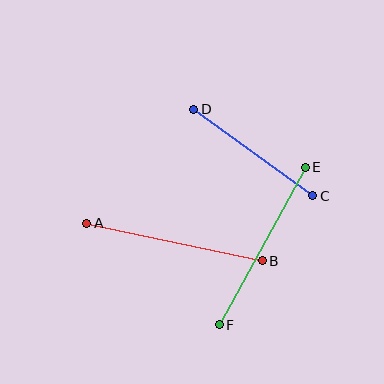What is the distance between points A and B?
The distance is approximately 179 pixels.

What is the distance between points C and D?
The distance is approximately 147 pixels.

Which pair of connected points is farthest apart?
Points E and F are farthest apart.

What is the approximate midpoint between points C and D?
The midpoint is at approximately (253, 153) pixels.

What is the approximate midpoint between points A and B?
The midpoint is at approximately (174, 242) pixels.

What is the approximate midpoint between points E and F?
The midpoint is at approximately (262, 246) pixels.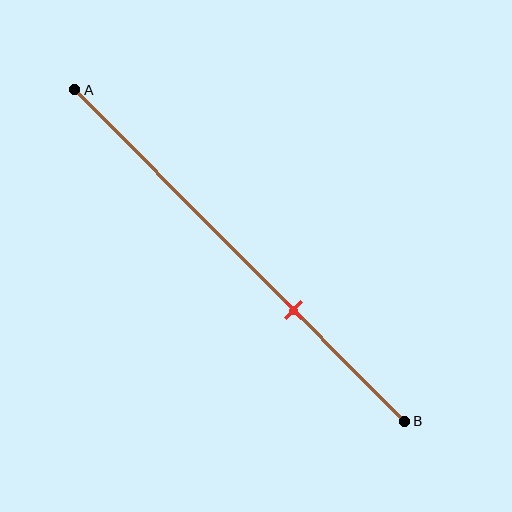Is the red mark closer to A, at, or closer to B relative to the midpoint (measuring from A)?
The red mark is closer to point B than the midpoint of segment AB.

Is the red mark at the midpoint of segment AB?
No, the mark is at about 65% from A, not at the 50% midpoint.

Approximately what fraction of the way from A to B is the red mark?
The red mark is approximately 65% of the way from A to B.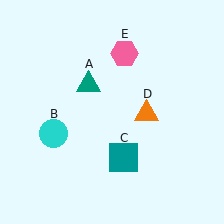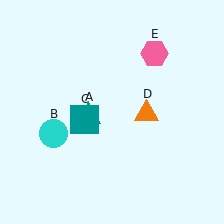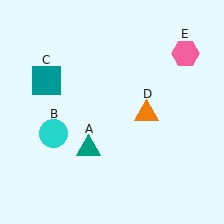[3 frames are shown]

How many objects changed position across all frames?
3 objects changed position: teal triangle (object A), teal square (object C), pink hexagon (object E).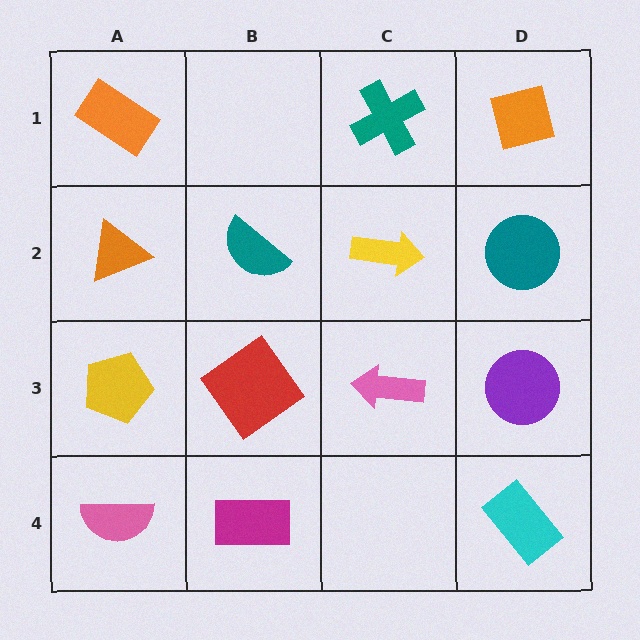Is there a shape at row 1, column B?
No, that cell is empty.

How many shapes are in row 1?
3 shapes.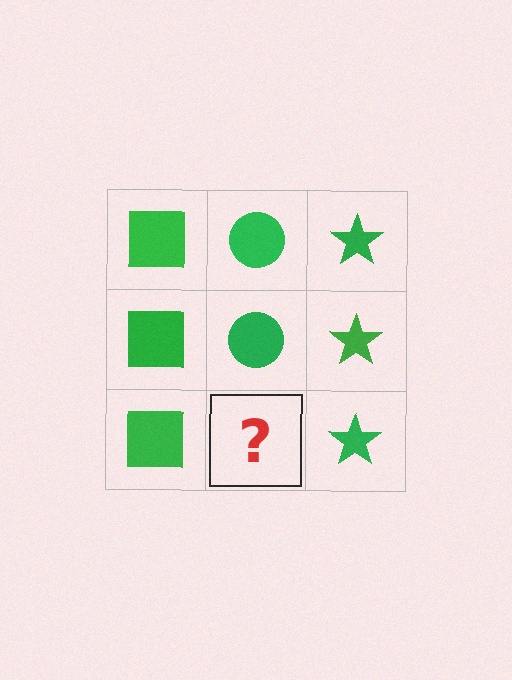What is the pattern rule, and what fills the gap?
The rule is that each column has a consistent shape. The gap should be filled with a green circle.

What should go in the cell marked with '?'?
The missing cell should contain a green circle.